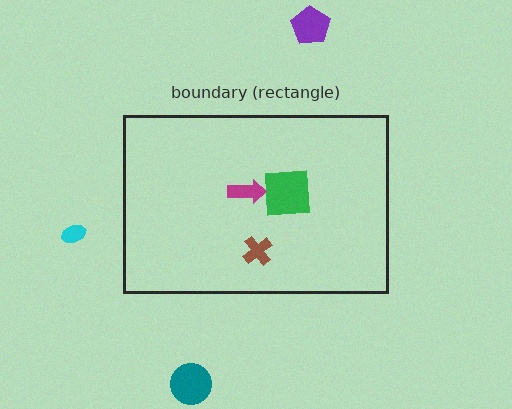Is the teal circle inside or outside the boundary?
Outside.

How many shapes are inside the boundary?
3 inside, 3 outside.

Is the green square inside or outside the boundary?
Inside.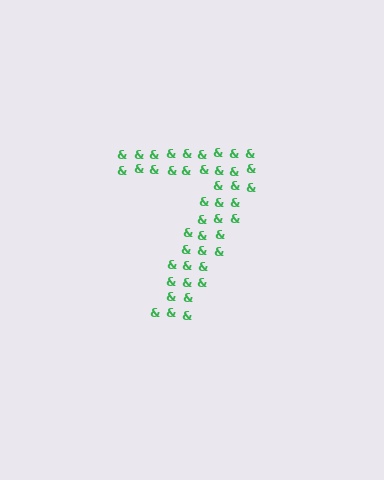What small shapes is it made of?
It is made of small ampersands.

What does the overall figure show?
The overall figure shows the digit 7.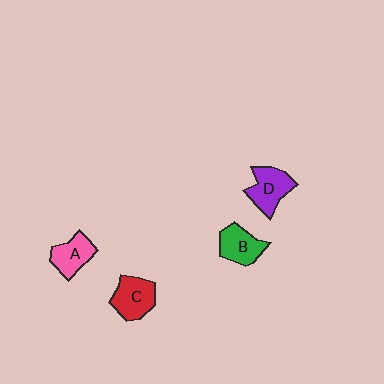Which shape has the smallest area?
Shape A (pink).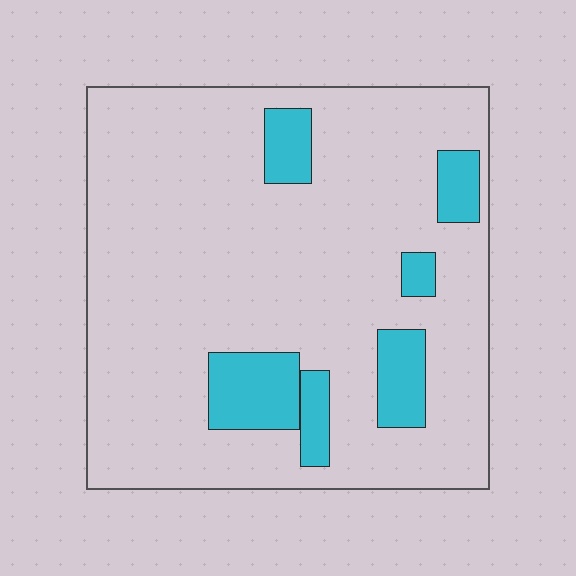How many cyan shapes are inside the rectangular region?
6.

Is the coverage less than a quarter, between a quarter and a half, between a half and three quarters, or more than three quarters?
Less than a quarter.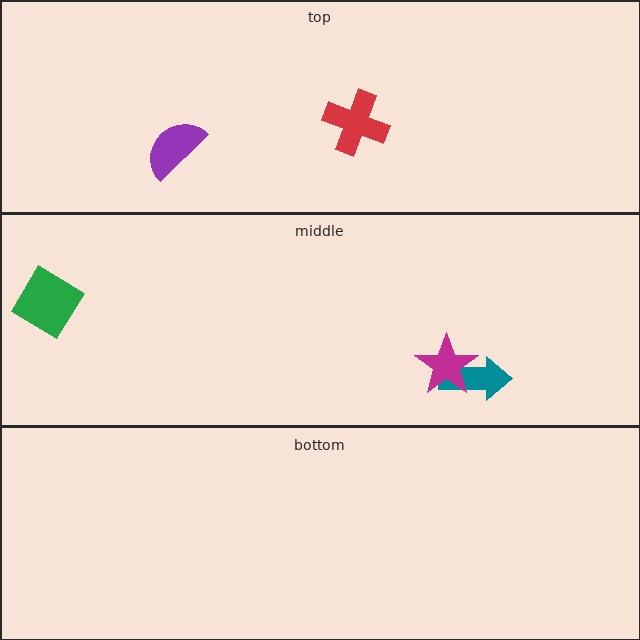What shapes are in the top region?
The red cross, the purple semicircle.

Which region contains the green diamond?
The middle region.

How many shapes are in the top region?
2.